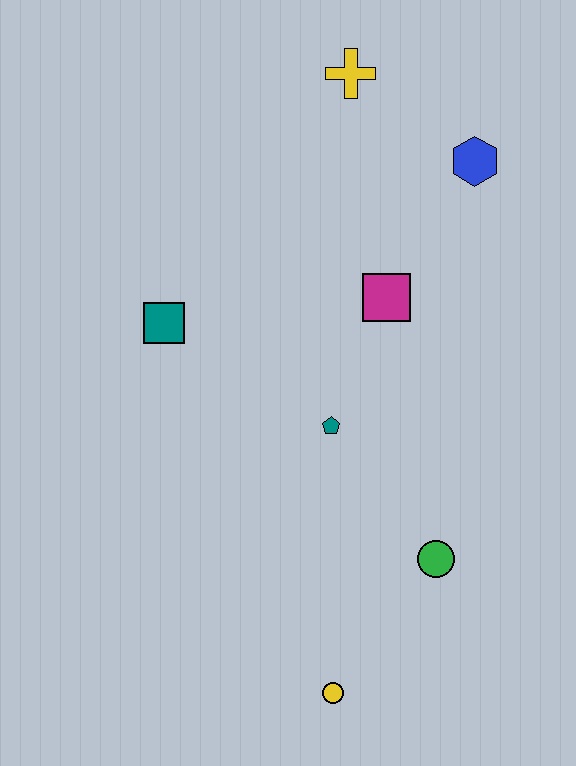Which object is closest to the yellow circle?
The green circle is closest to the yellow circle.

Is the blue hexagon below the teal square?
No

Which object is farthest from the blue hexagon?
The yellow circle is farthest from the blue hexagon.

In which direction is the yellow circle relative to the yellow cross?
The yellow circle is below the yellow cross.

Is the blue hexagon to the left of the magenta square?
No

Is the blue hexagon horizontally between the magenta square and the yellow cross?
No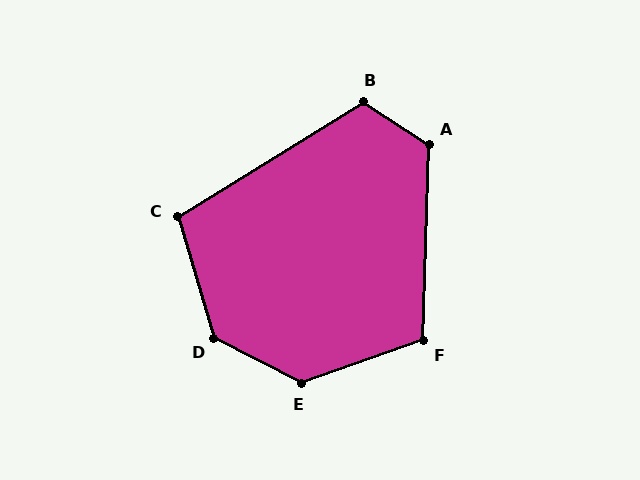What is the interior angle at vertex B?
Approximately 115 degrees (obtuse).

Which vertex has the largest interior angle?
D, at approximately 134 degrees.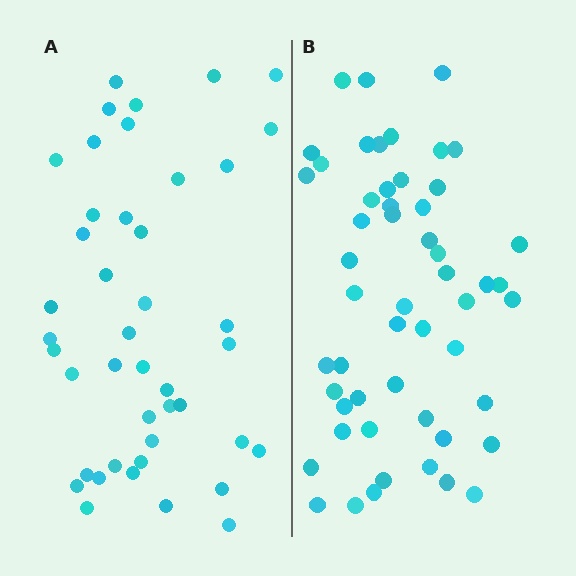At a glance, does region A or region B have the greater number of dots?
Region B (the right region) has more dots.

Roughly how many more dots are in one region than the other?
Region B has roughly 10 or so more dots than region A.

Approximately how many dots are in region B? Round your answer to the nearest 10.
About 50 dots. (The exact count is 53, which rounds to 50.)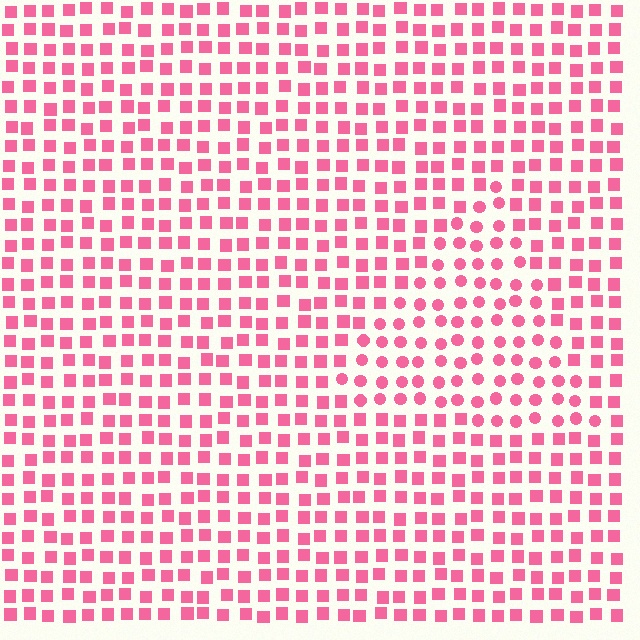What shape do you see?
I see a triangle.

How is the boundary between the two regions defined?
The boundary is defined by a change in element shape: circles inside vs. squares outside. All elements share the same color and spacing.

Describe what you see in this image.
The image is filled with small pink elements arranged in a uniform grid. A triangle-shaped region contains circles, while the surrounding area contains squares. The boundary is defined purely by the change in element shape.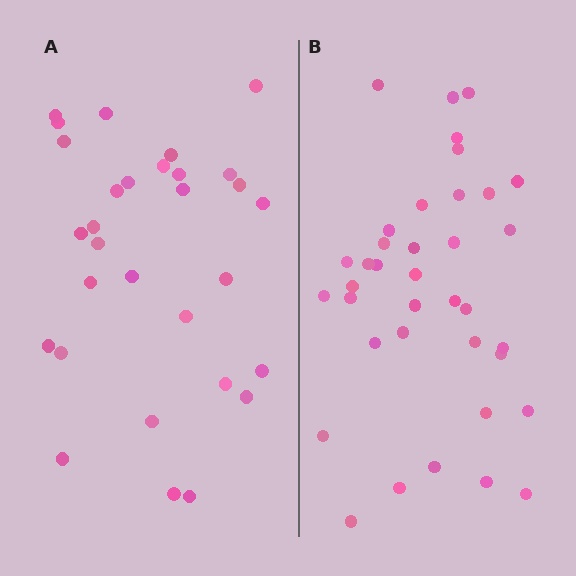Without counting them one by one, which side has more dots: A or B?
Region B (the right region) has more dots.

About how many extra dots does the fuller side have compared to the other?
Region B has roughly 8 or so more dots than region A.